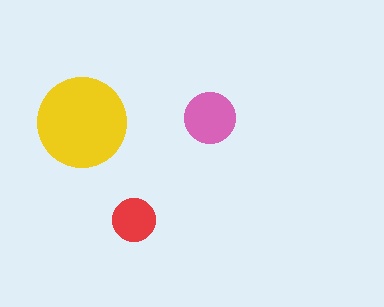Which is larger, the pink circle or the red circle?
The pink one.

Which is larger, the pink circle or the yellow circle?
The yellow one.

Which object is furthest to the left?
The yellow circle is leftmost.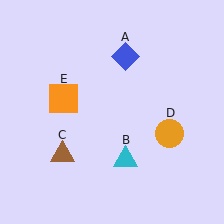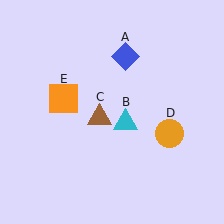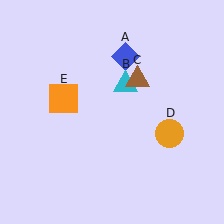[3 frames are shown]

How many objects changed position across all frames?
2 objects changed position: cyan triangle (object B), brown triangle (object C).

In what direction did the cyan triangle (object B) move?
The cyan triangle (object B) moved up.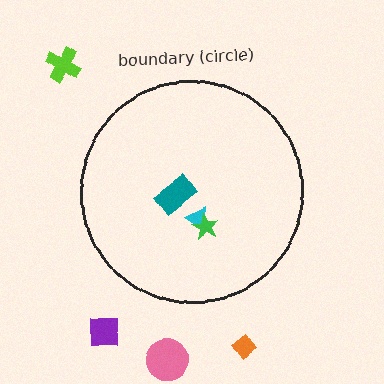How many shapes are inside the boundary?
3 inside, 4 outside.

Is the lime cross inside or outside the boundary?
Outside.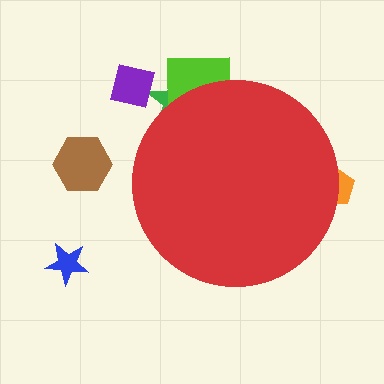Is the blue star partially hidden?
No, the blue star is fully visible.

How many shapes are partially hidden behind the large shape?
3 shapes are partially hidden.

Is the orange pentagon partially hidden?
Yes, the orange pentagon is partially hidden behind the red circle.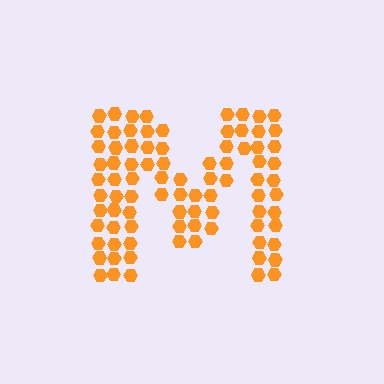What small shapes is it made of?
It is made of small hexagons.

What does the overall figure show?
The overall figure shows the letter M.